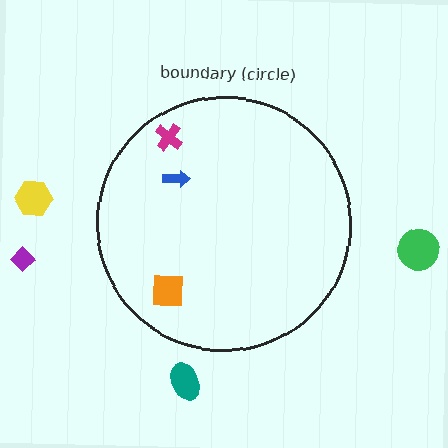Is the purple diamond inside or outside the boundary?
Outside.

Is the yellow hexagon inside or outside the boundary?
Outside.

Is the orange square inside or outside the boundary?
Inside.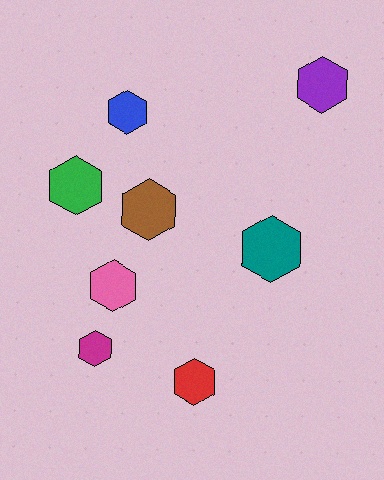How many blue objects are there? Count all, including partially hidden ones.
There is 1 blue object.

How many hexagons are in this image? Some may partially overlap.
There are 8 hexagons.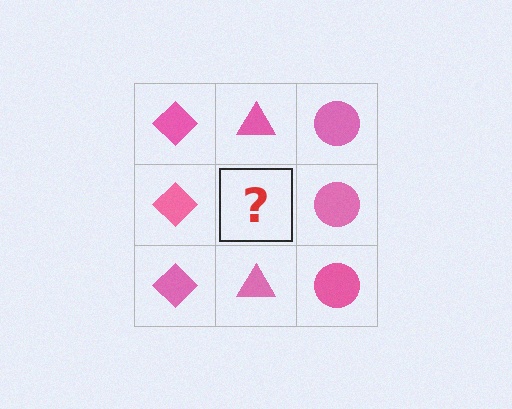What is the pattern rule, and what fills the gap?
The rule is that each column has a consistent shape. The gap should be filled with a pink triangle.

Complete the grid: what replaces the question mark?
The question mark should be replaced with a pink triangle.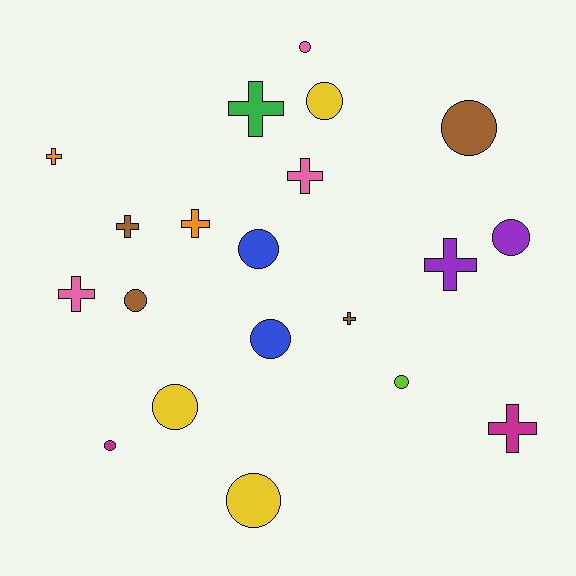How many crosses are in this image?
There are 9 crosses.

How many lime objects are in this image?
There is 1 lime object.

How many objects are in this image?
There are 20 objects.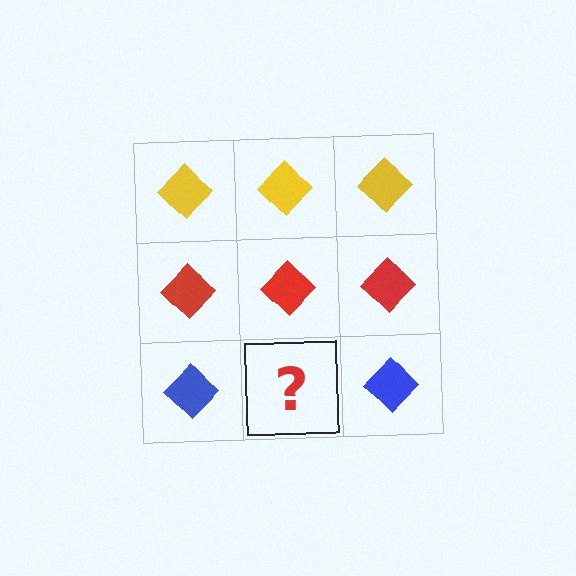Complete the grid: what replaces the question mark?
The question mark should be replaced with a blue diamond.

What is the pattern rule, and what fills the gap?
The rule is that each row has a consistent color. The gap should be filled with a blue diamond.